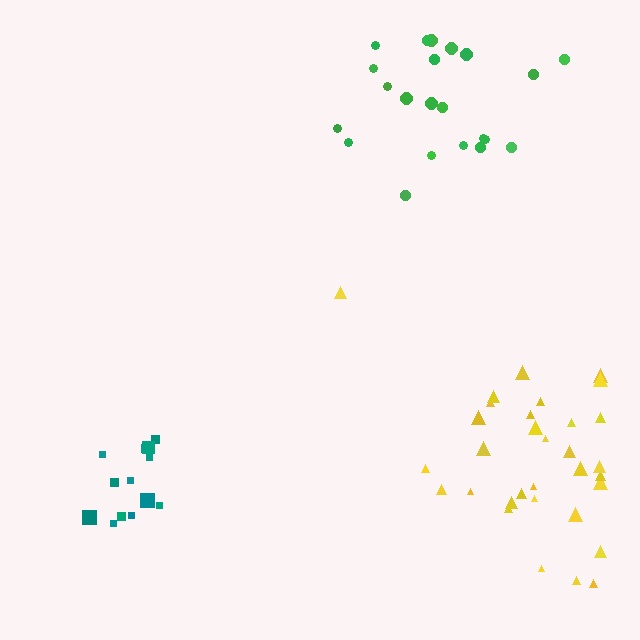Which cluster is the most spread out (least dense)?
Green.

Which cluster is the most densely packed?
Teal.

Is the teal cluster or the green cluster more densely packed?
Teal.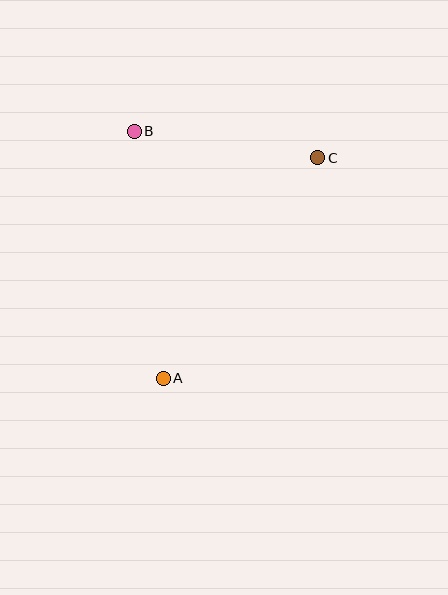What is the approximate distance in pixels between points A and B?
The distance between A and B is approximately 248 pixels.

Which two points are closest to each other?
Points B and C are closest to each other.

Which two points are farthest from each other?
Points A and C are farthest from each other.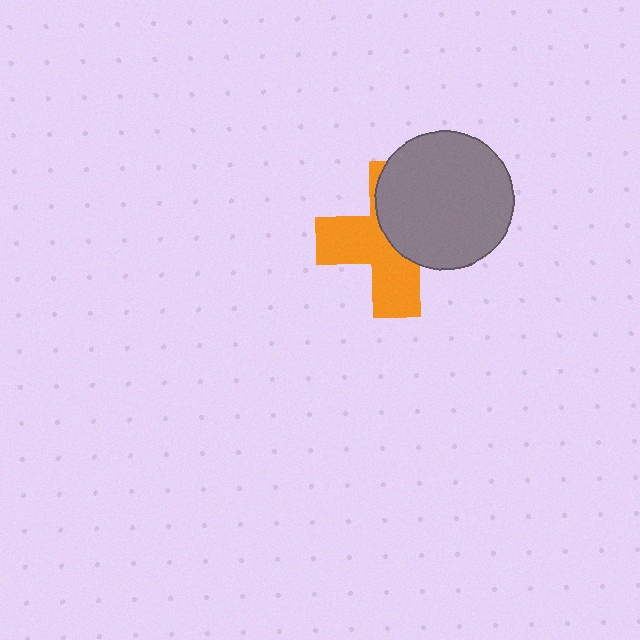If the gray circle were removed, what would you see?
You would see the complete orange cross.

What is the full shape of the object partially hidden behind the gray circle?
The partially hidden object is an orange cross.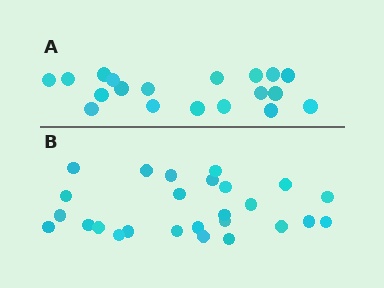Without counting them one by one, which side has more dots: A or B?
Region B (the bottom region) has more dots.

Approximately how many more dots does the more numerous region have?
Region B has roughly 8 or so more dots than region A.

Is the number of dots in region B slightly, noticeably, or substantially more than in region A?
Region B has noticeably more, but not dramatically so. The ratio is roughly 1.4 to 1.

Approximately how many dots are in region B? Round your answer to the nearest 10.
About 30 dots. (The exact count is 26, which rounds to 30.)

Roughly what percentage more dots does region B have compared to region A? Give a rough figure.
About 35% more.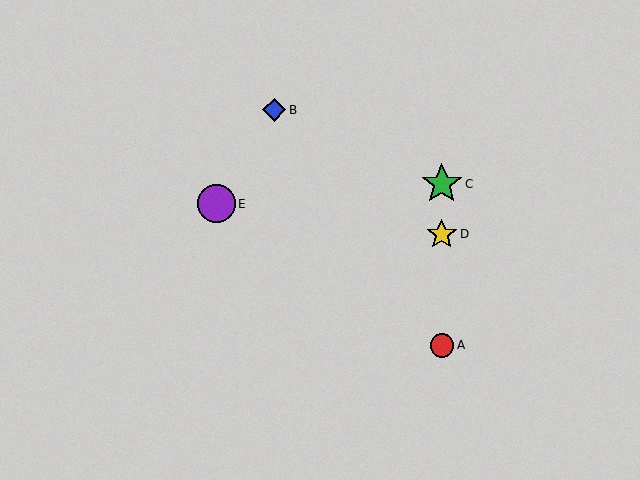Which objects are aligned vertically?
Objects A, C, D are aligned vertically.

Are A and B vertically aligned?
No, A is at x≈442 and B is at x≈274.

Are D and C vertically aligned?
Yes, both are at x≈442.